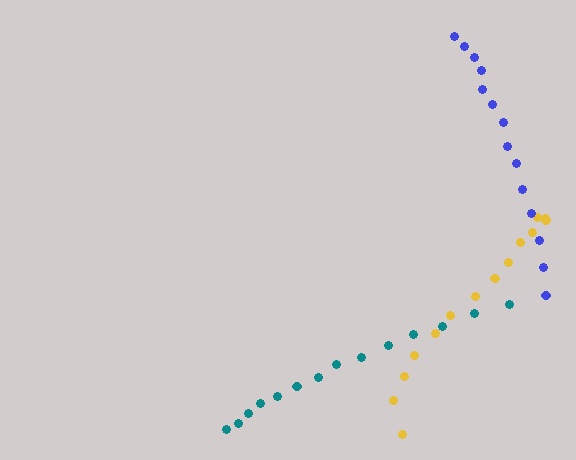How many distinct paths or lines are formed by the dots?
There are 3 distinct paths.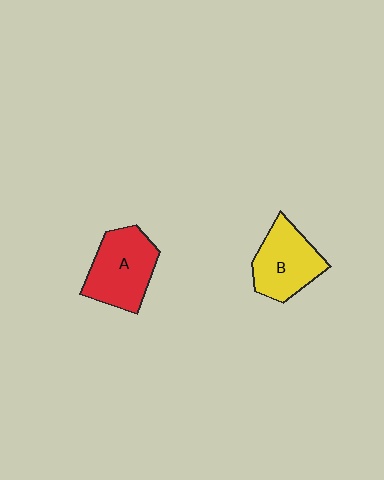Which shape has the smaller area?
Shape B (yellow).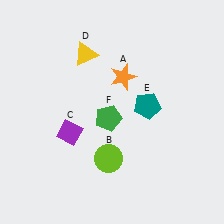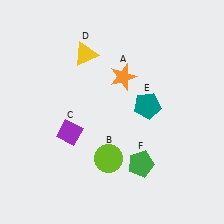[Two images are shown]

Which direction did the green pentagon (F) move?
The green pentagon (F) moved down.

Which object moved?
The green pentagon (F) moved down.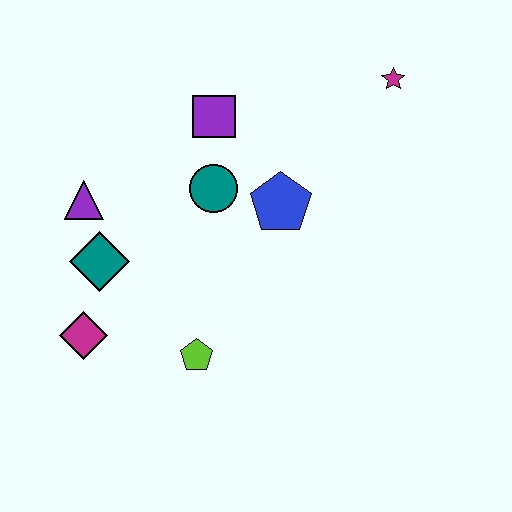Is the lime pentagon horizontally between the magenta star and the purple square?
No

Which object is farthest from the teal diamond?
The magenta star is farthest from the teal diamond.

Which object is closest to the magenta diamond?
The teal diamond is closest to the magenta diamond.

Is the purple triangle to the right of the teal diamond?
No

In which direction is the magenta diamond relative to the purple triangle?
The magenta diamond is below the purple triangle.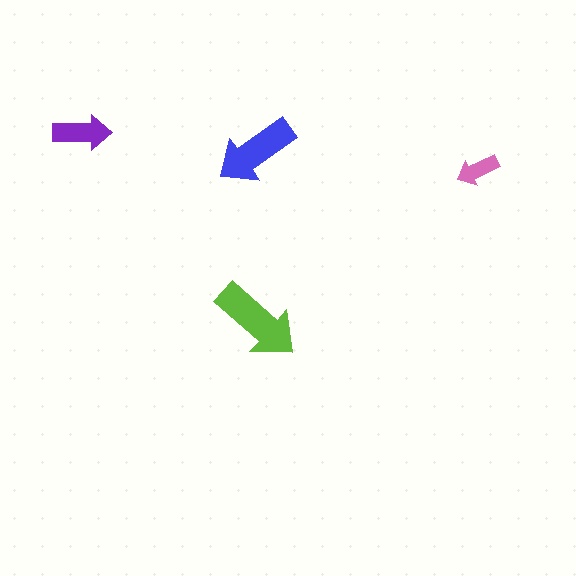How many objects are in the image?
There are 4 objects in the image.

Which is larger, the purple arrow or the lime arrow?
The lime one.